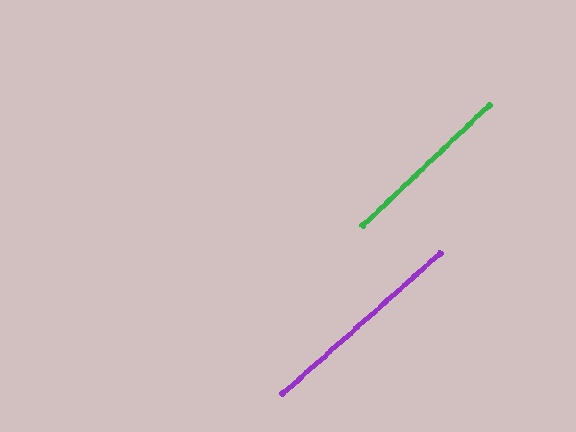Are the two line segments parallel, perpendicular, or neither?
Parallel — their directions differ by only 2.0°.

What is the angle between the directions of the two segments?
Approximately 2 degrees.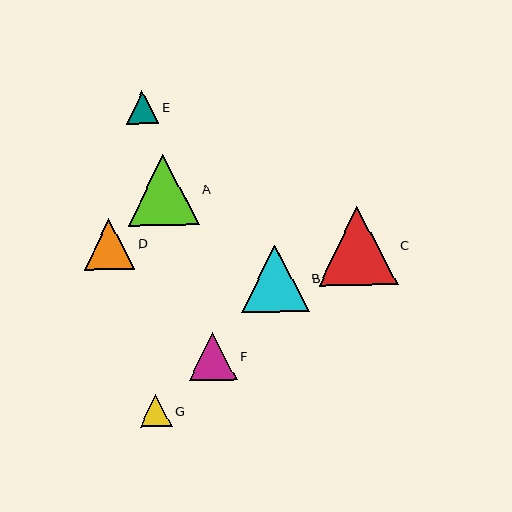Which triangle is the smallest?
Triangle G is the smallest with a size of approximately 33 pixels.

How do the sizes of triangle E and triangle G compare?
Triangle E and triangle G are approximately the same size.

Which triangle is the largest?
Triangle C is the largest with a size of approximately 79 pixels.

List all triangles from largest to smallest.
From largest to smallest: C, A, B, D, F, E, G.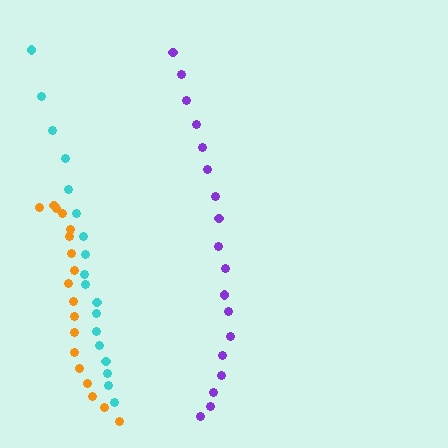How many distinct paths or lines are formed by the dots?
There are 3 distinct paths.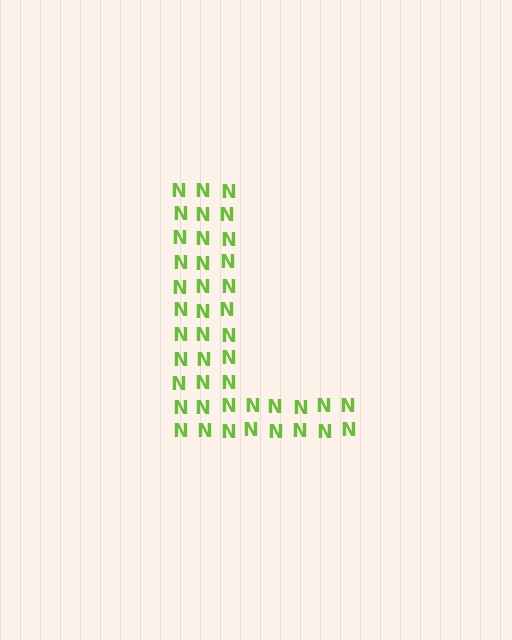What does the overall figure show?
The overall figure shows the letter L.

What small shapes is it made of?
It is made of small letter N's.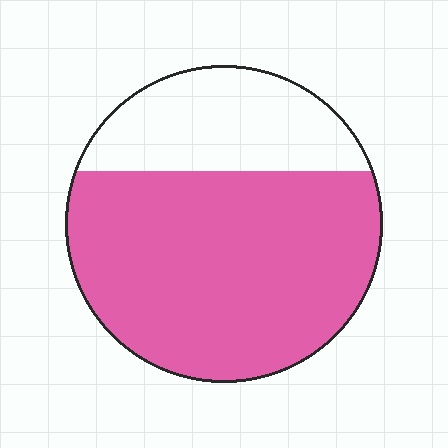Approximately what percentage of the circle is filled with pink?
Approximately 70%.